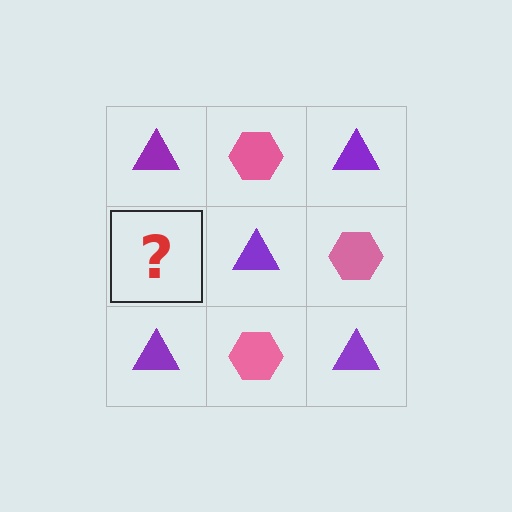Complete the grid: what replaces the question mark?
The question mark should be replaced with a pink hexagon.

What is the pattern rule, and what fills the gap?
The rule is that it alternates purple triangle and pink hexagon in a checkerboard pattern. The gap should be filled with a pink hexagon.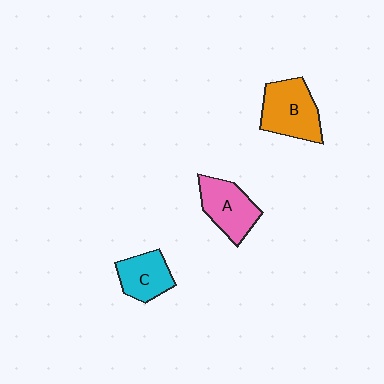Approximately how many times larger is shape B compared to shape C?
Approximately 1.4 times.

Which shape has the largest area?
Shape B (orange).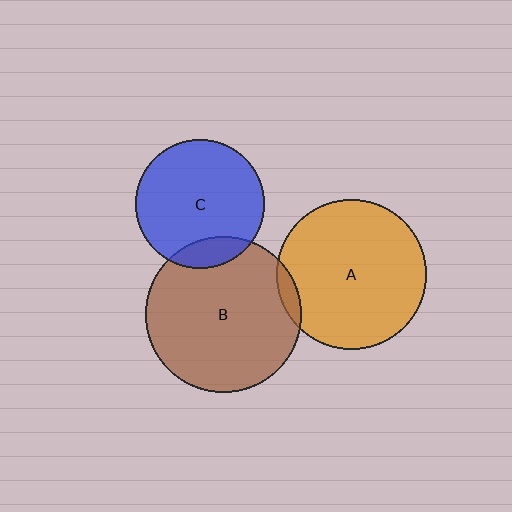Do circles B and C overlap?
Yes.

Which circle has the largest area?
Circle B (brown).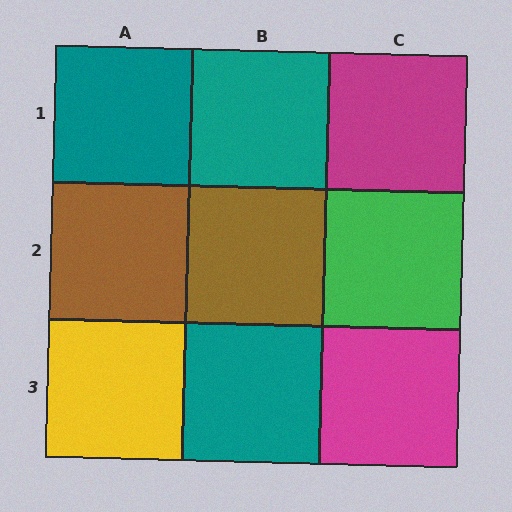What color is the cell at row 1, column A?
Teal.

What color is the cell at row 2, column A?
Brown.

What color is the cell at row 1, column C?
Magenta.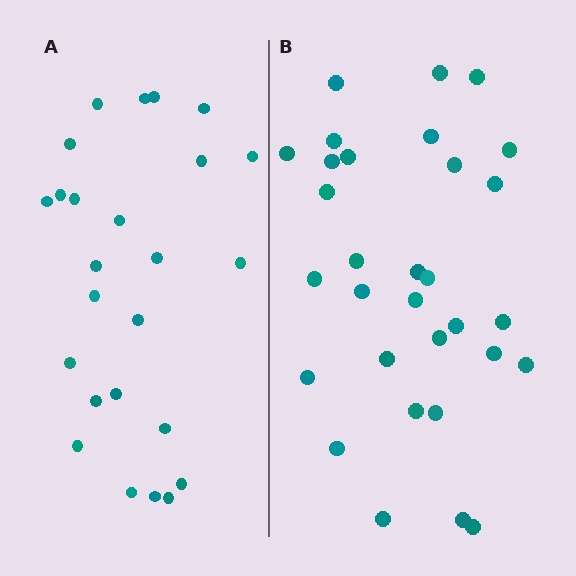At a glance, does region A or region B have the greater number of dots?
Region B (the right region) has more dots.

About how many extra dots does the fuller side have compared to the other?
Region B has about 6 more dots than region A.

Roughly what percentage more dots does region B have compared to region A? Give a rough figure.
About 25% more.